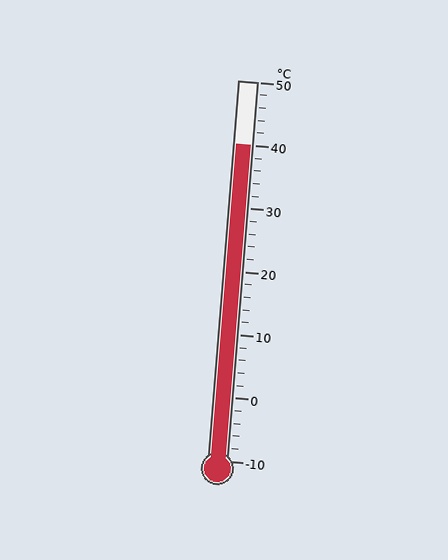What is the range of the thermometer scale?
The thermometer scale ranges from -10°C to 50°C.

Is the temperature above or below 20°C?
The temperature is above 20°C.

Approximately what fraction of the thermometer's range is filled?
The thermometer is filled to approximately 85% of its range.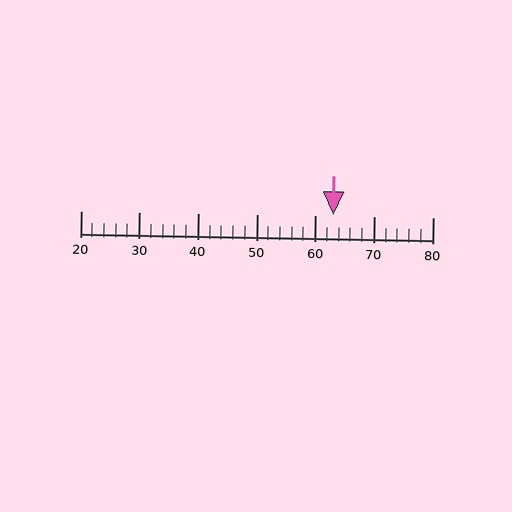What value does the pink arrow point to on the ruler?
The pink arrow points to approximately 63.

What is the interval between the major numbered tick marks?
The major tick marks are spaced 10 units apart.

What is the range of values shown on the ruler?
The ruler shows values from 20 to 80.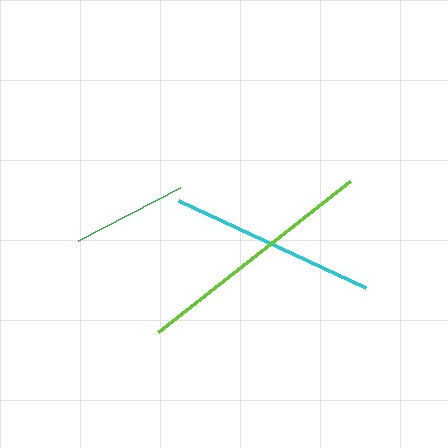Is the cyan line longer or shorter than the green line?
The cyan line is longer than the green line.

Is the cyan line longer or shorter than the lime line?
The lime line is longer than the cyan line.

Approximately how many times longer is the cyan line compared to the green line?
The cyan line is approximately 1.8 times the length of the green line.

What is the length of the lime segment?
The lime segment is approximately 244 pixels long.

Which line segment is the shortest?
The green line is the shortest at approximately 115 pixels.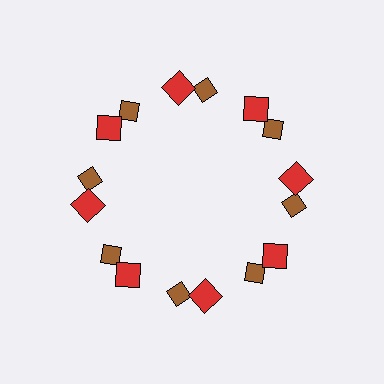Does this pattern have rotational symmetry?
Yes, this pattern has 8-fold rotational symmetry. It looks the same after rotating 45 degrees around the center.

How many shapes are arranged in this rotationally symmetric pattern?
There are 16 shapes, arranged in 8 groups of 2.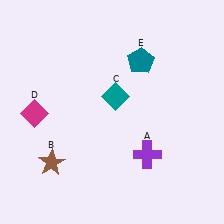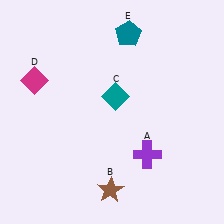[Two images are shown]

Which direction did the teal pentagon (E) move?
The teal pentagon (E) moved up.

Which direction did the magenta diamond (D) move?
The magenta diamond (D) moved up.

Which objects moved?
The objects that moved are: the brown star (B), the magenta diamond (D), the teal pentagon (E).